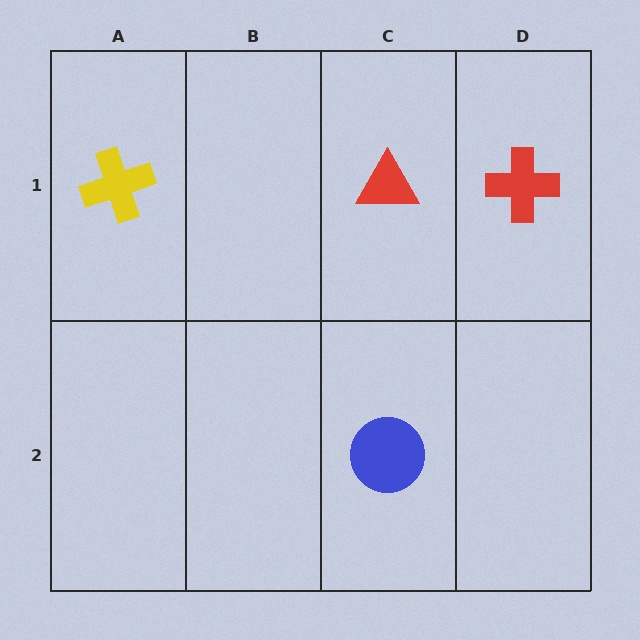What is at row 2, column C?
A blue circle.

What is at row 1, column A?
A yellow cross.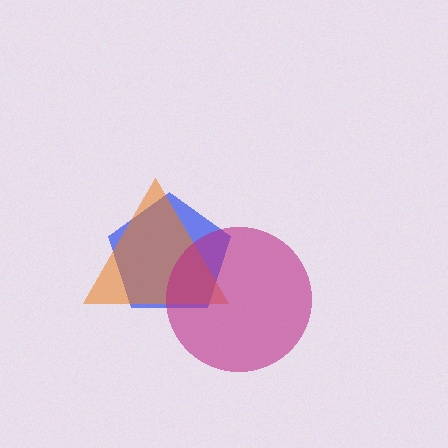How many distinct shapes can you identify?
There are 3 distinct shapes: a blue pentagon, an orange triangle, a magenta circle.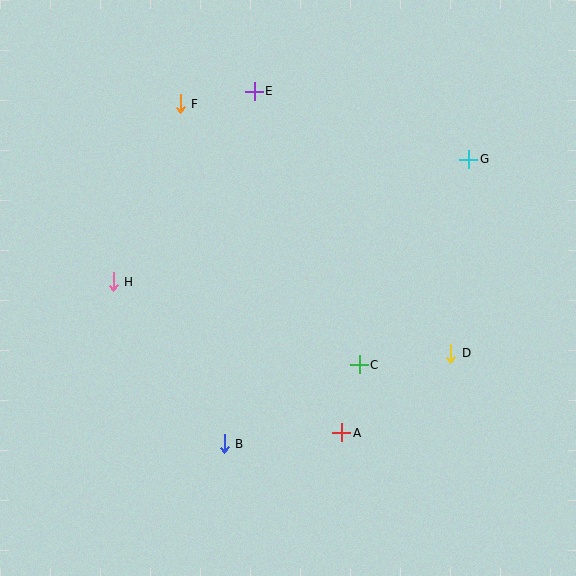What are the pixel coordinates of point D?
Point D is at (451, 353).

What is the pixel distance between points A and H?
The distance between A and H is 274 pixels.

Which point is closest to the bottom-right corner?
Point D is closest to the bottom-right corner.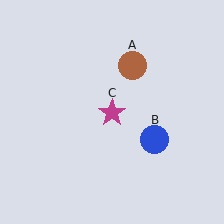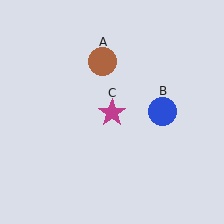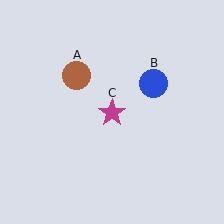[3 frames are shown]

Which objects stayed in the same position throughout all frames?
Magenta star (object C) remained stationary.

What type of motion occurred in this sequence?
The brown circle (object A), blue circle (object B) rotated counterclockwise around the center of the scene.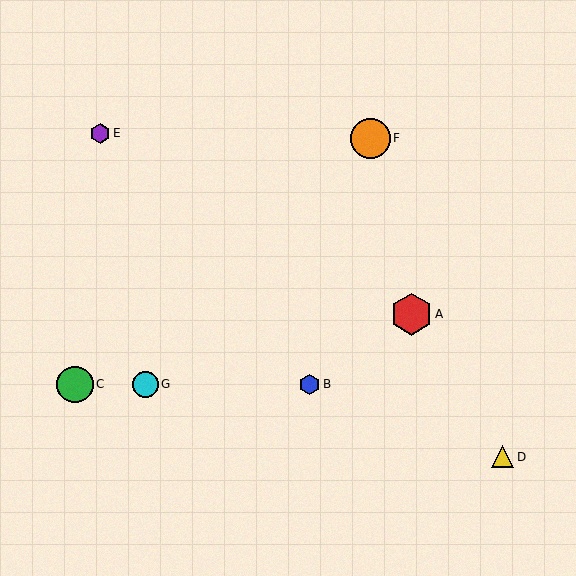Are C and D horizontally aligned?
No, C is at y≈384 and D is at y≈457.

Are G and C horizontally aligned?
Yes, both are at y≈384.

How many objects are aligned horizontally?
3 objects (B, C, G) are aligned horizontally.